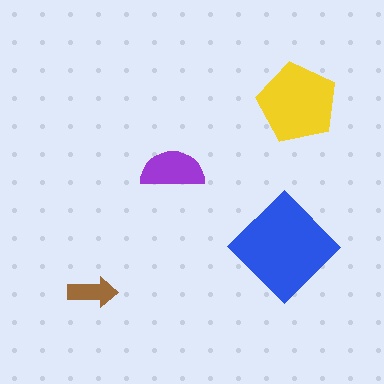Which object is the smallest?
The brown arrow.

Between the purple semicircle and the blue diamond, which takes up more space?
The blue diamond.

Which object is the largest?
The blue diamond.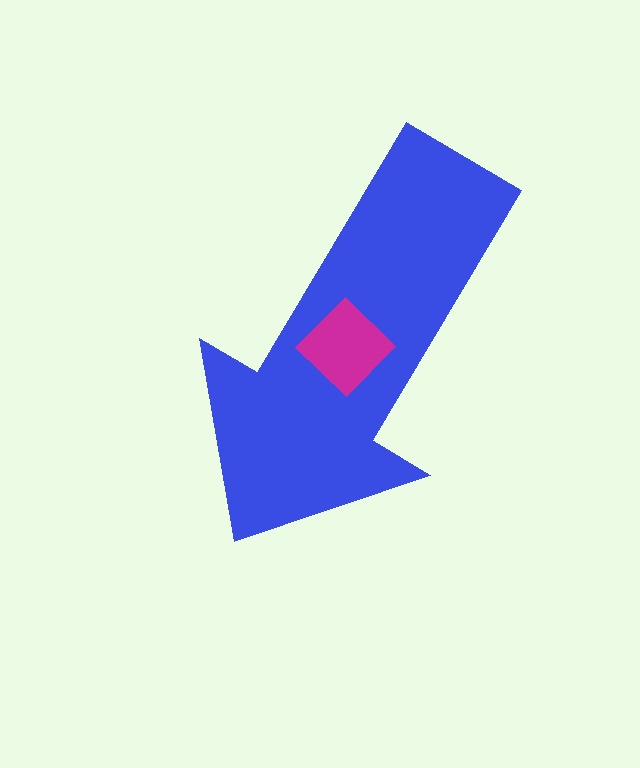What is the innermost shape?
The magenta diamond.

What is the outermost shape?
The blue arrow.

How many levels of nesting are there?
2.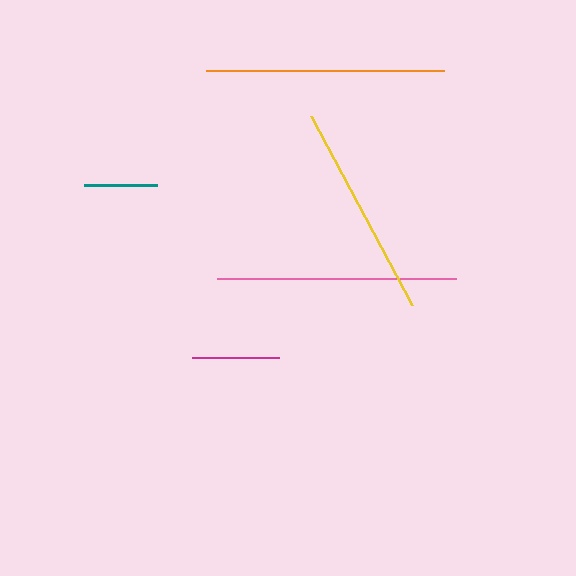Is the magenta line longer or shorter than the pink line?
The pink line is longer than the magenta line.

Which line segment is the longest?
The pink line is the longest at approximately 239 pixels.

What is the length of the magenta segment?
The magenta segment is approximately 87 pixels long.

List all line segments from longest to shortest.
From longest to shortest: pink, orange, yellow, magenta, teal.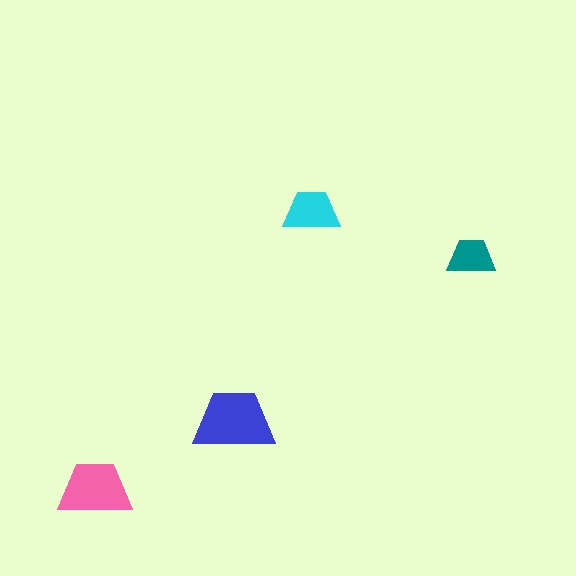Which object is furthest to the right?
The teal trapezoid is rightmost.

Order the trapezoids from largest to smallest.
the blue one, the pink one, the cyan one, the teal one.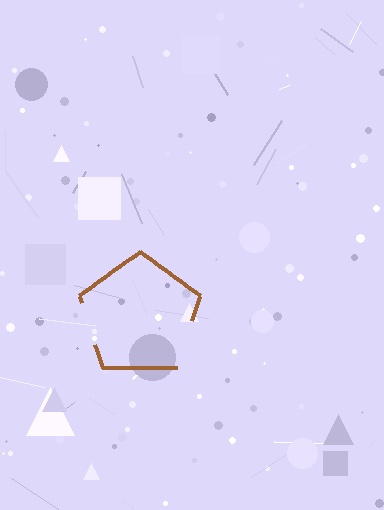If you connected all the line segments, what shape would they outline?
They would outline a pentagon.